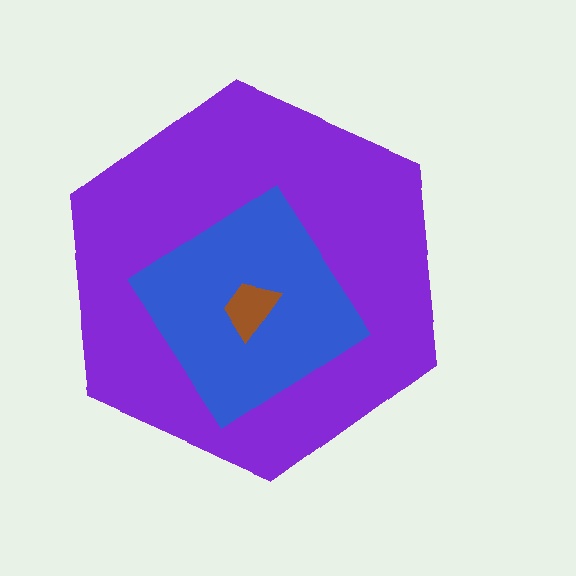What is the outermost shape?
The purple hexagon.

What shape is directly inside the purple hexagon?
The blue diamond.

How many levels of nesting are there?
3.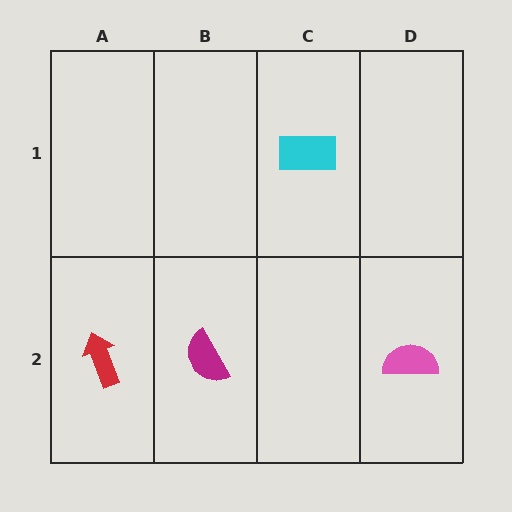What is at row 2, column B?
A magenta semicircle.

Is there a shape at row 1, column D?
No, that cell is empty.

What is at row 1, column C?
A cyan rectangle.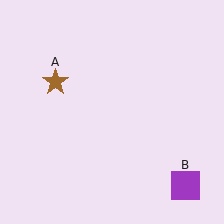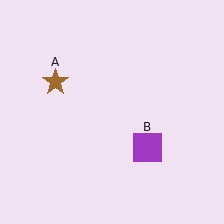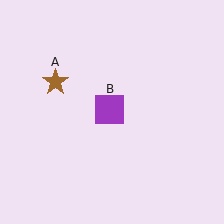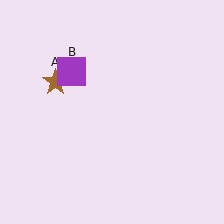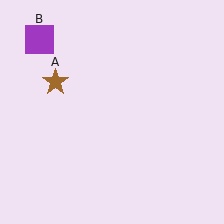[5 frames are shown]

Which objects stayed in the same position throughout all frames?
Brown star (object A) remained stationary.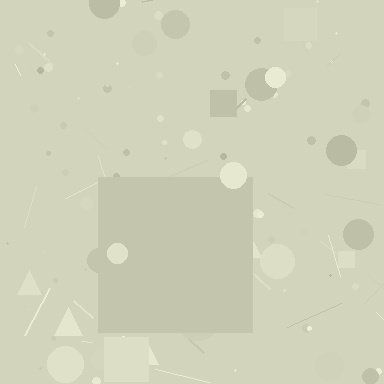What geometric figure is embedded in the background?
A square is embedded in the background.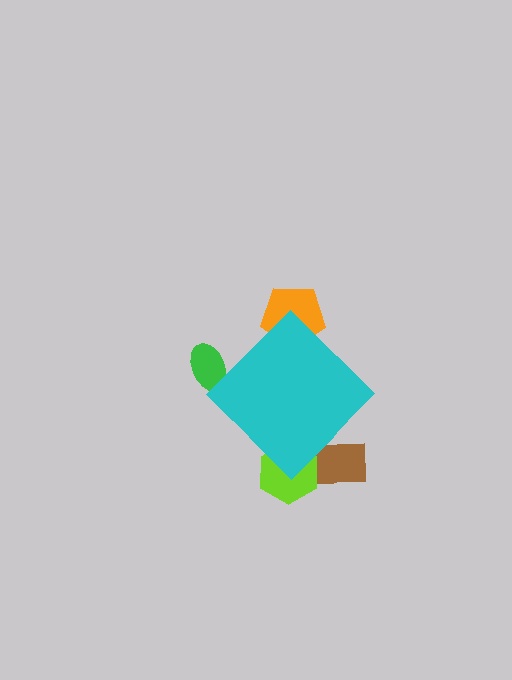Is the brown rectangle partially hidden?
Yes, the brown rectangle is partially hidden behind the cyan diamond.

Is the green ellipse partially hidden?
Yes, the green ellipse is partially hidden behind the cyan diamond.